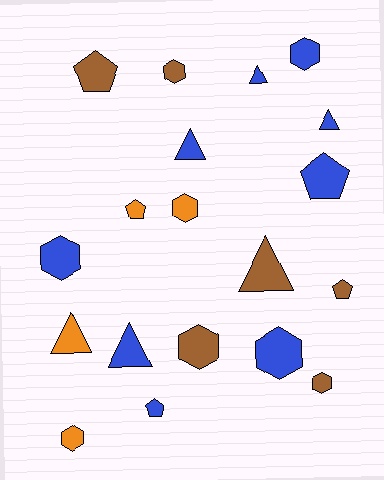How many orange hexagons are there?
There are 2 orange hexagons.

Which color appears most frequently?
Blue, with 9 objects.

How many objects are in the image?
There are 19 objects.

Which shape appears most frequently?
Hexagon, with 8 objects.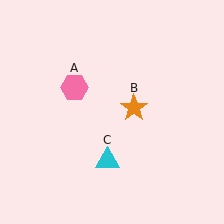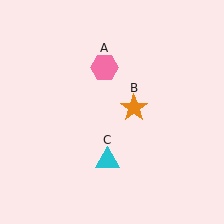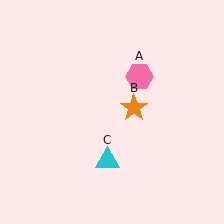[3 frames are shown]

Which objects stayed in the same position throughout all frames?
Orange star (object B) and cyan triangle (object C) remained stationary.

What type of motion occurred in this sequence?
The pink hexagon (object A) rotated clockwise around the center of the scene.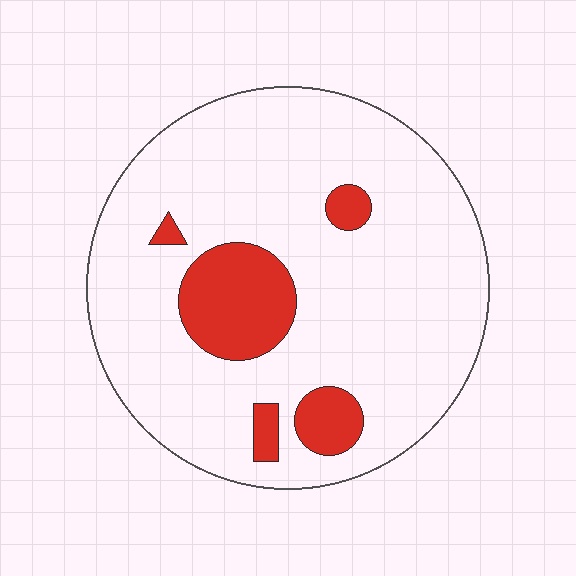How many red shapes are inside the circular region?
5.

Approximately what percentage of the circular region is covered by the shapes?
Approximately 15%.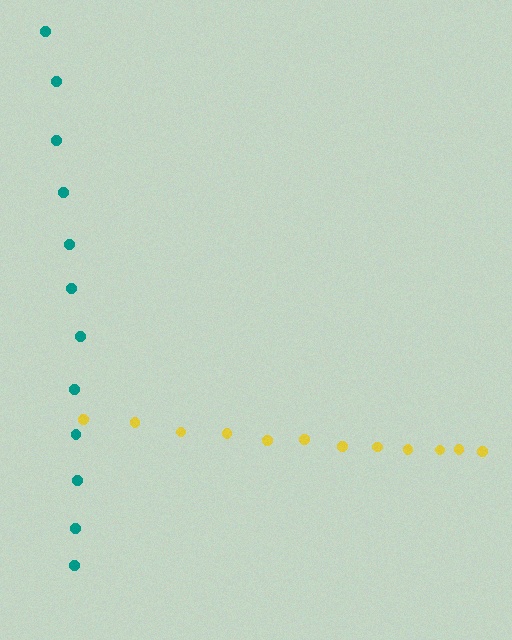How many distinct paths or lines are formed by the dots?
There are 2 distinct paths.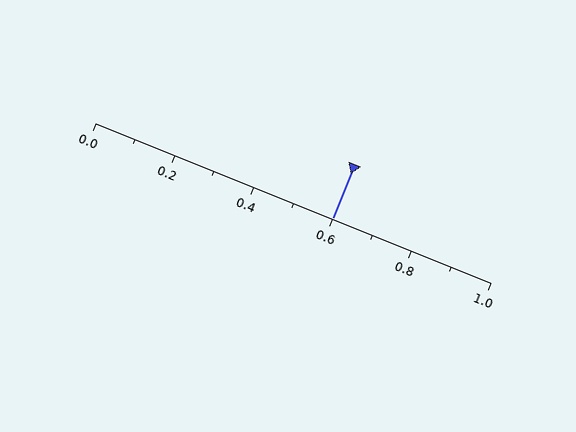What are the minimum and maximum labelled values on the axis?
The axis runs from 0.0 to 1.0.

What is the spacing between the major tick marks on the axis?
The major ticks are spaced 0.2 apart.